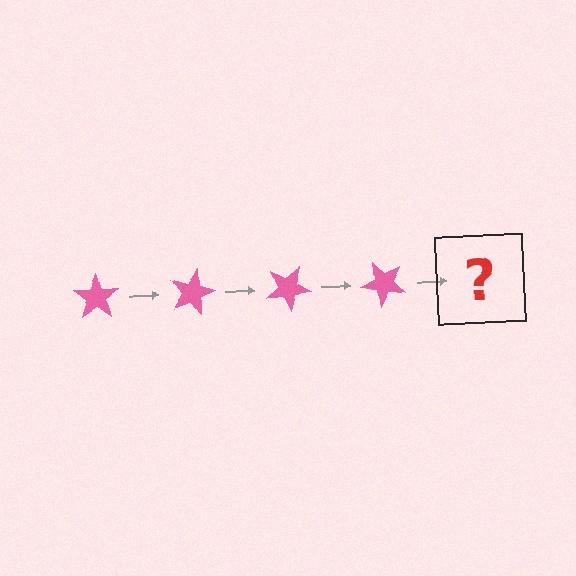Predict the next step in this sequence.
The next step is a pink star rotated 60 degrees.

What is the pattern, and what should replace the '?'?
The pattern is that the star rotates 15 degrees each step. The '?' should be a pink star rotated 60 degrees.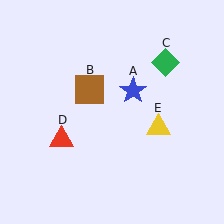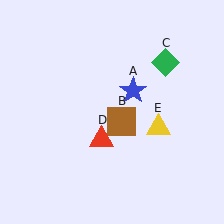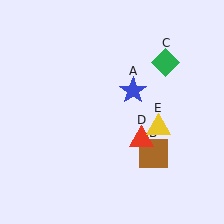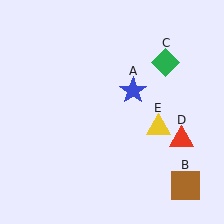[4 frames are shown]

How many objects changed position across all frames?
2 objects changed position: brown square (object B), red triangle (object D).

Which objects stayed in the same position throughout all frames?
Blue star (object A) and green diamond (object C) and yellow triangle (object E) remained stationary.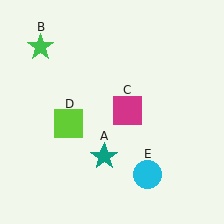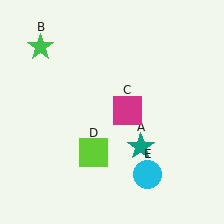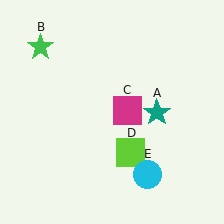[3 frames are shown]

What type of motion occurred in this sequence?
The teal star (object A), lime square (object D) rotated counterclockwise around the center of the scene.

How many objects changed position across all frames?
2 objects changed position: teal star (object A), lime square (object D).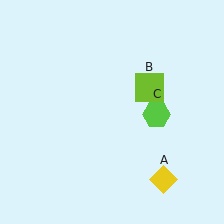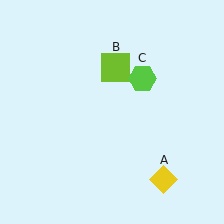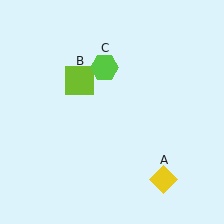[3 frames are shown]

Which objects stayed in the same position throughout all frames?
Yellow diamond (object A) remained stationary.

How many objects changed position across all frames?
2 objects changed position: lime square (object B), lime hexagon (object C).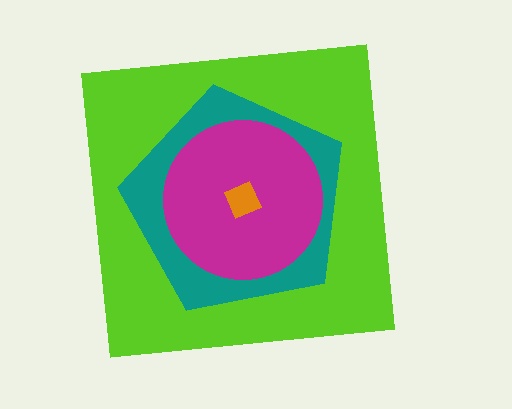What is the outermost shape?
The lime square.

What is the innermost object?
The orange diamond.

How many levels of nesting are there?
4.